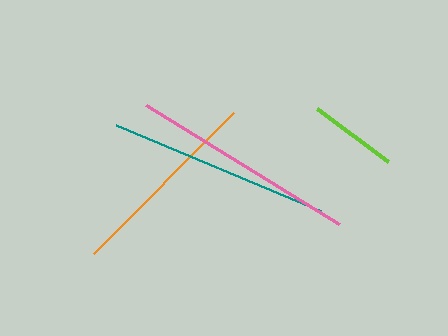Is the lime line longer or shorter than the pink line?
The pink line is longer than the lime line.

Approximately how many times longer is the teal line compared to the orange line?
The teal line is approximately 1.1 times the length of the orange line.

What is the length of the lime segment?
The lime segment is approximately 89 pixels long.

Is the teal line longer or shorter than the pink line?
The pink line is longer than the teal line.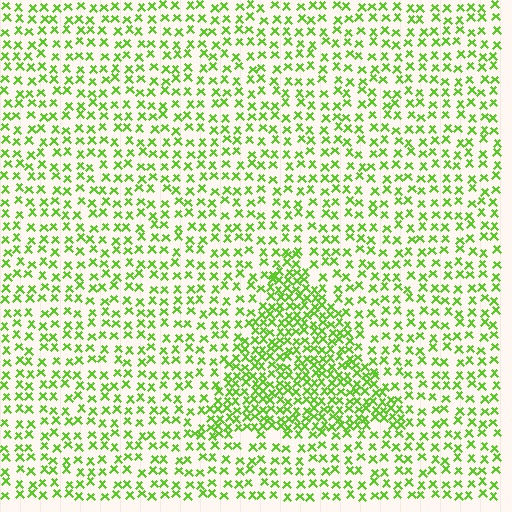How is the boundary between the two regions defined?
The boundary is defined by a change in element density (approximately 2.0x ratio). All elements are the same color, size, and shape.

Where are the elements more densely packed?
The elements are more densely packed inside the triangle boundary.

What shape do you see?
I see a triangle.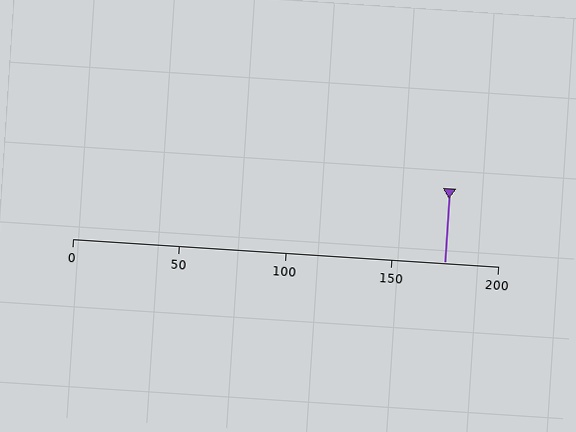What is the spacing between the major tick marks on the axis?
The major ticks are spaced 50 apart.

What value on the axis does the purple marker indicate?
The marker indicates approximately 175.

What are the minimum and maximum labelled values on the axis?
The axis runs from 0 to 200.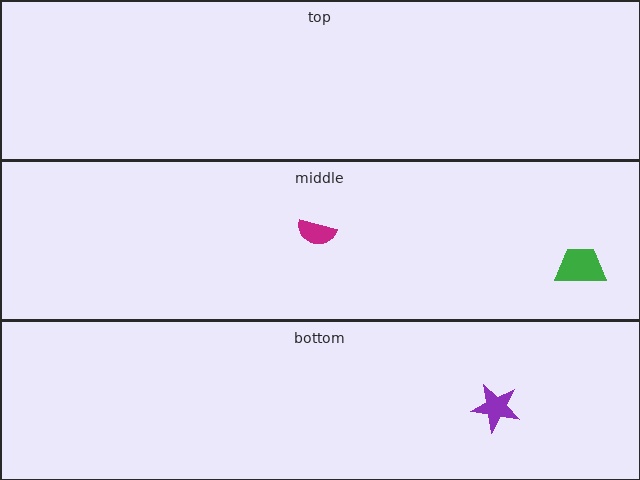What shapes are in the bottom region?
The purple star.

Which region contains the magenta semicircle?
The middle region.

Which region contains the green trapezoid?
The middle region.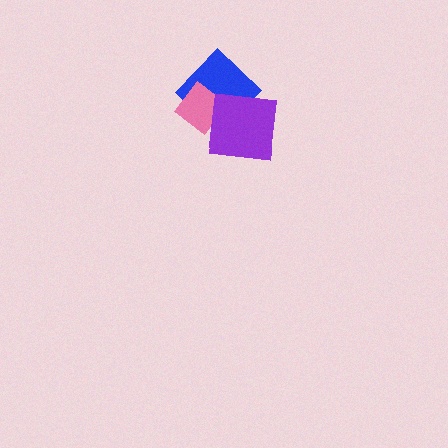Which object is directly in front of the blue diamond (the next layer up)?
The pink diamond is directly in front of the blue diamond.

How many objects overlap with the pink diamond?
2 objects overlap with the pink diamond.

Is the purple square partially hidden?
No, no other shape covers it.